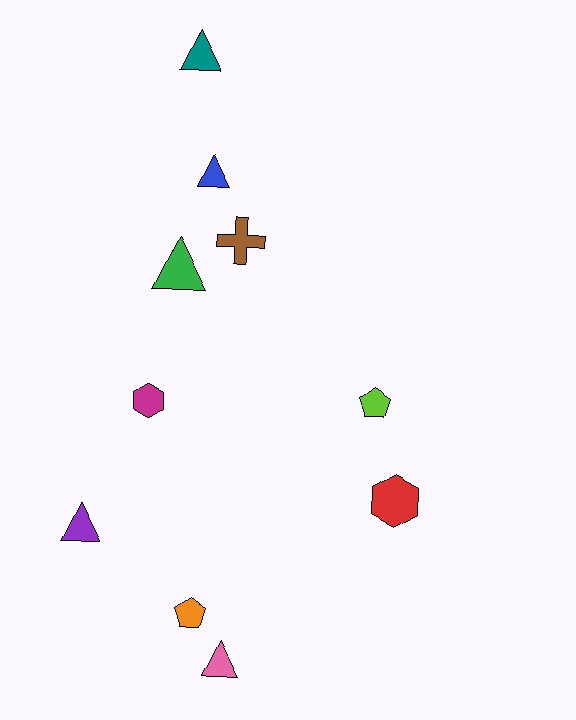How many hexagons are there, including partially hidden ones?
There are 2 hexagons.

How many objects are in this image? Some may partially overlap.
There are 10 objects.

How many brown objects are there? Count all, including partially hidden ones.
There is 1 brown object.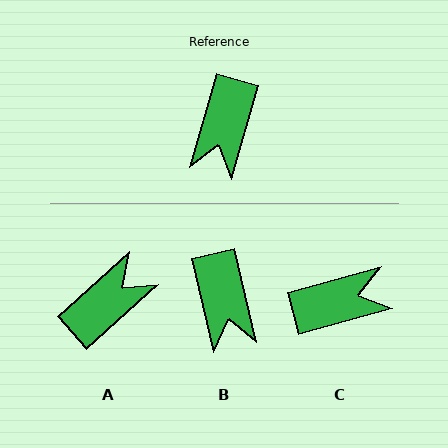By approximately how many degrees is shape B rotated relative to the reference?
Approximately 29 degrees counter-clockwise.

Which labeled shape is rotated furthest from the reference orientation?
A, about 148 degrees away.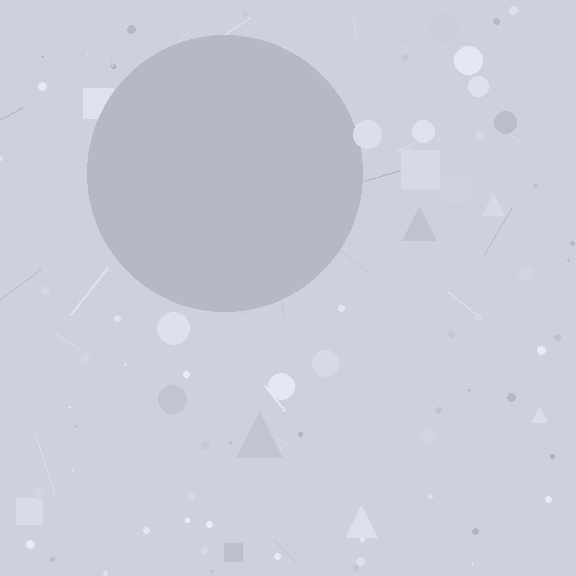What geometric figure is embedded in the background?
A circle is embedded in the background.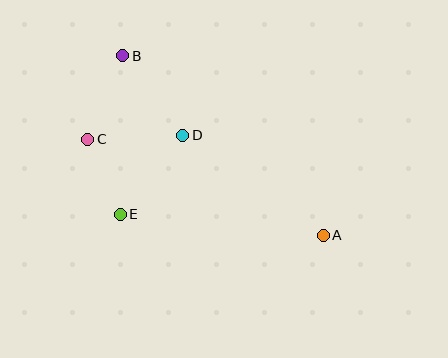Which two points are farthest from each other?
Points A and B are farthest from each other.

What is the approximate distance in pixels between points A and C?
The distance between A and C is approximately 254 pixels.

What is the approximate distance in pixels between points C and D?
The distance between C and D is approximately 95 pixels.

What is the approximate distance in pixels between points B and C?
The distance between B and C is approximately 90 pixels.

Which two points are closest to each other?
Points C and E are closest to each other.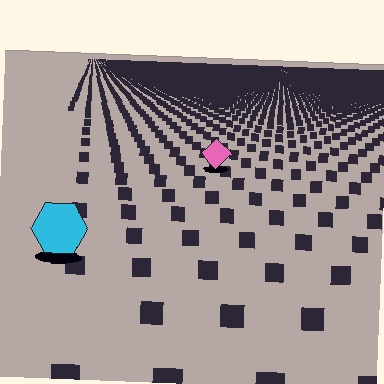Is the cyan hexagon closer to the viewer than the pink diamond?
Yes. The cyan hexagon is closer — you can tell from the texture gradient: the ground texture is coarser near it.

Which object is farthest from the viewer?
The pink diamond is farthest from the viewer. It appears smaller and the ground texture around it is denser.